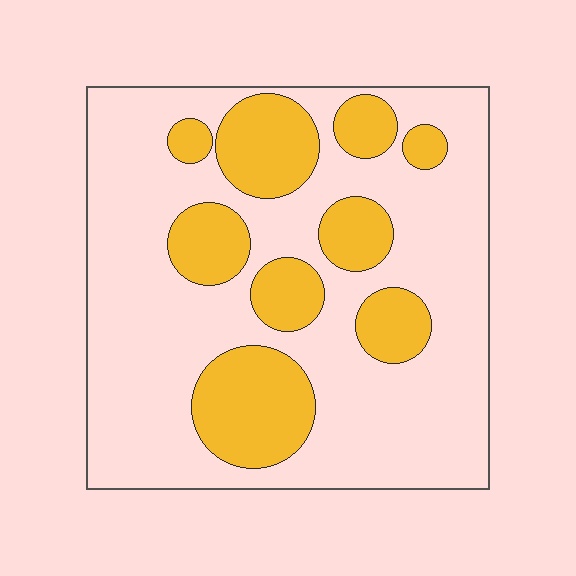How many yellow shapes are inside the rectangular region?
9.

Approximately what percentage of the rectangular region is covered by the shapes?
Approximately 30%.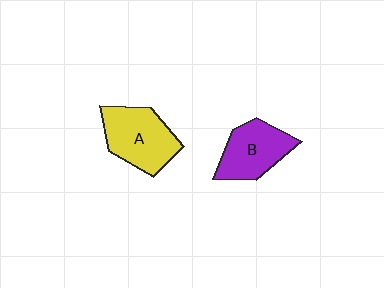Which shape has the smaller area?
Shape B (purple).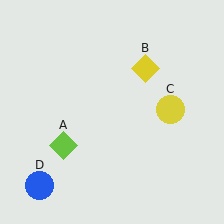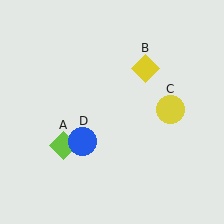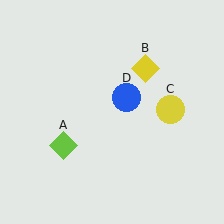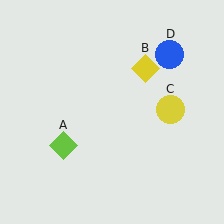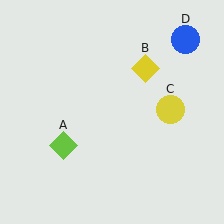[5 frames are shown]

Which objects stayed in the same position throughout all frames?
Lime diamond (object A) and yellow diamond (object B) and yellow circle (object C) remained stationary.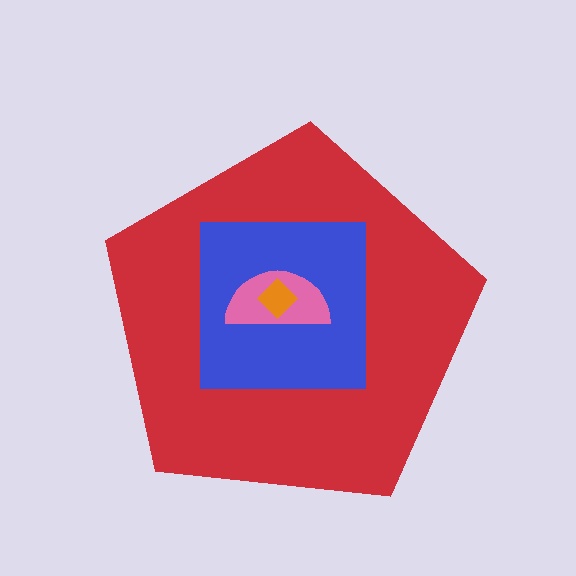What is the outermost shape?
The red pentagon.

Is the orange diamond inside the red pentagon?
Yes.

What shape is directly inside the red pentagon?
The blue square.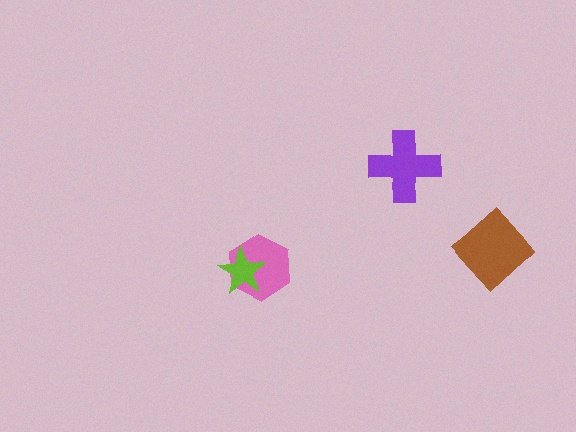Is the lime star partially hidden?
No, no other shape covers it.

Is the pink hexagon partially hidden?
Yes, it is partially covered by another shape.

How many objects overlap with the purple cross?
0 objects overlap with the purple cross.